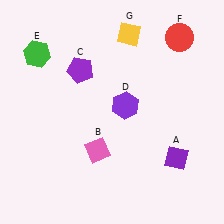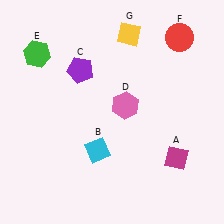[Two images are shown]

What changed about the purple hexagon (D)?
In Image 1, D is purple. In Image 2, it changed to pink.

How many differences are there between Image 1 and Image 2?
There are 3 differences between the two images.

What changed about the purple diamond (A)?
In Image 1, A is purple. In Image 2, it changed to magenta.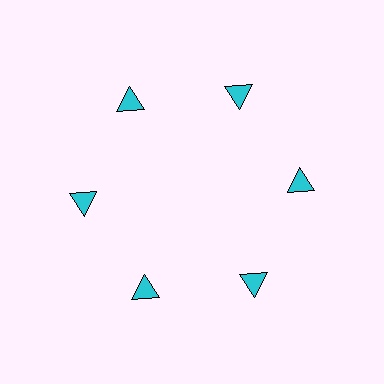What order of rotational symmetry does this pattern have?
This pattern has 6-fold rotational symmetry.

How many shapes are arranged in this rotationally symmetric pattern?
There are 6 shapes, arranged in 6 groups of 1.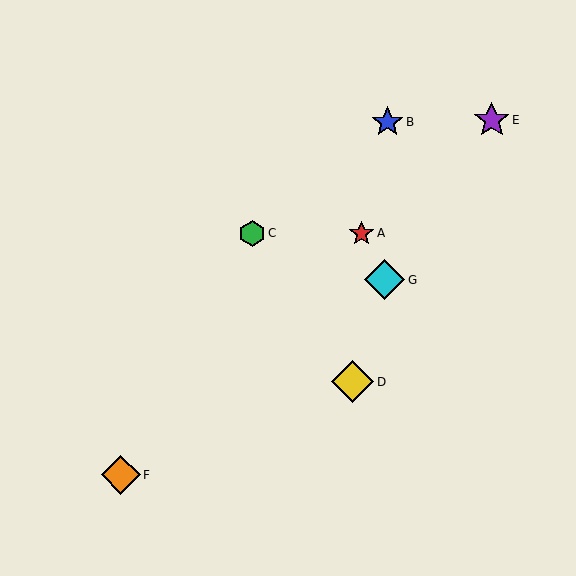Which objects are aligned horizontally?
Objects A, C are aligned horizontally.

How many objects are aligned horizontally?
2 objects (A, C) are aligned horizontally.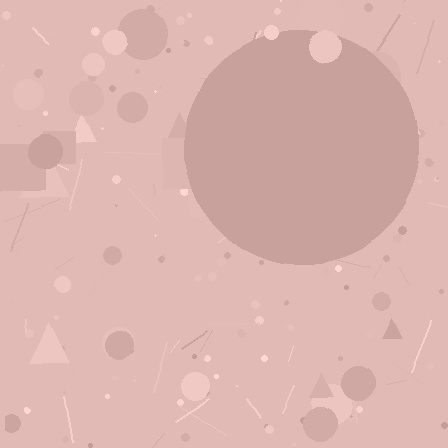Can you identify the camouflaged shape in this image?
The camouflaged shape is a circle.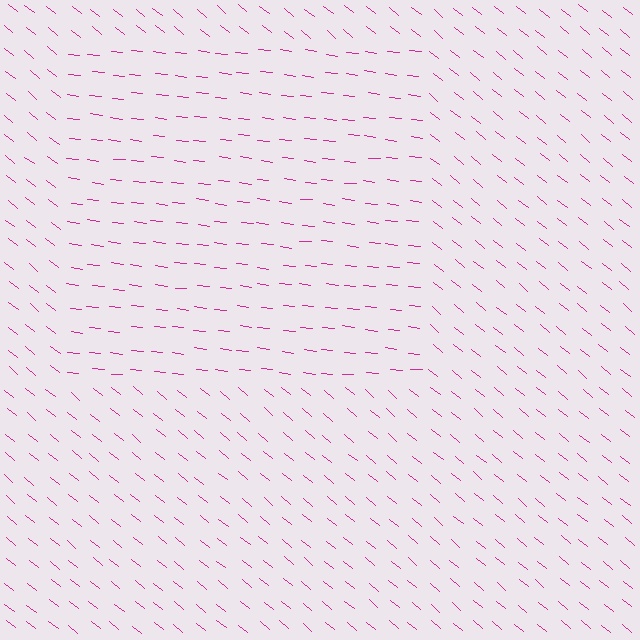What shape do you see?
I see a rectangle.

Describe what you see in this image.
The image is filled with small magenta line segments. A rectangle region in the image has lines oriented differently from the surrounding lines, creating a visible texture boundary.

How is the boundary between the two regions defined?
The boundary is defined purely by a change in line orientation (approximately 33 degrees difference). All lines are the same color and thickness.